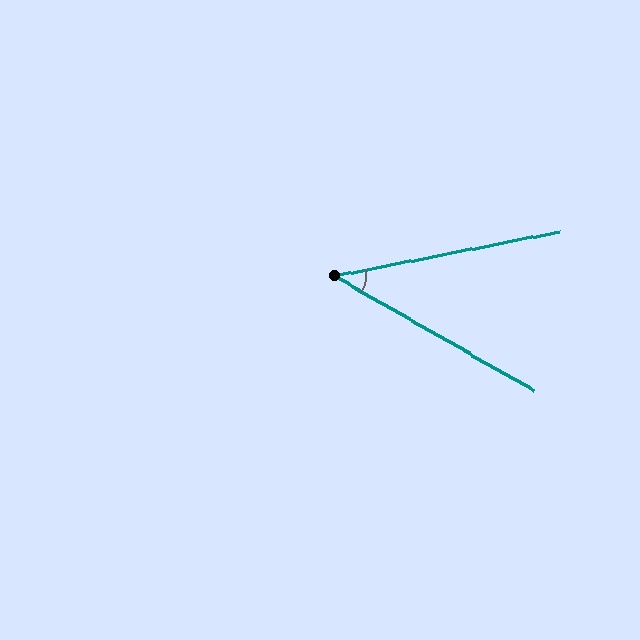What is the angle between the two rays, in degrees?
Approximately 41 degrees.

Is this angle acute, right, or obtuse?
It is acute.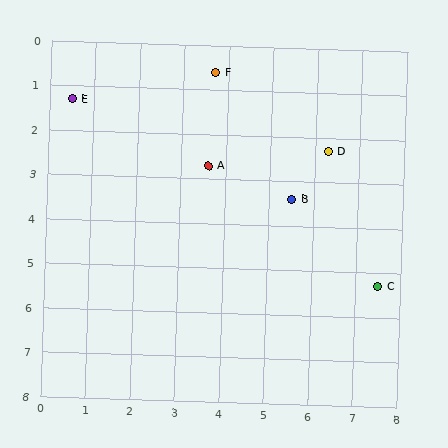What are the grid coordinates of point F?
Point F is at approximately (3.7, 0.6).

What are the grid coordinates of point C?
Point C is at approximately (7.5, 5.3).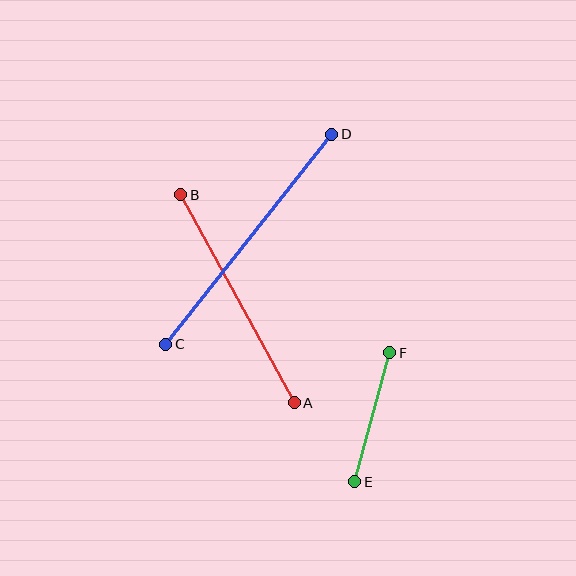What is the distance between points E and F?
The distance is approximately 134 pixels.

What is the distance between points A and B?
The distance is approximately 237 pixels.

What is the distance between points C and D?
The distance is approximately 268 pixels.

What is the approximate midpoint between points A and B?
The midpoint is at approximately (237, 299) pixels.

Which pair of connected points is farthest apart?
Points C and D are farthest apart.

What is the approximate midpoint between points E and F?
The midpoint is at approximately (372, 417) pixels.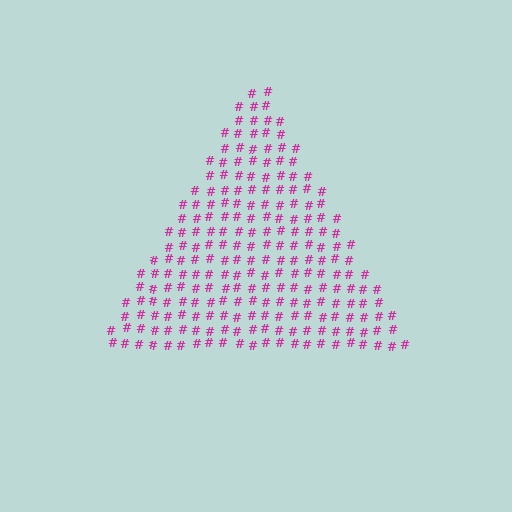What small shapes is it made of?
It is made of small hash symbols.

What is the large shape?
The large shape is a triangle.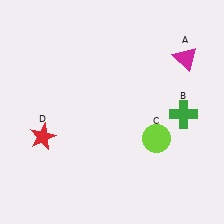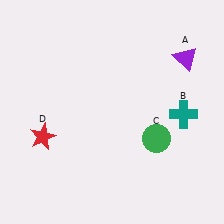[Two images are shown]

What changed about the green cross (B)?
In Image 1, B is green. In Image 2, it changed to teal.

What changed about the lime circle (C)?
In Image 1, C is lime. In Image 2, it changed to green.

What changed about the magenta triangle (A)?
In Image 1, A is magenta. In Image 2, it changed to purple.